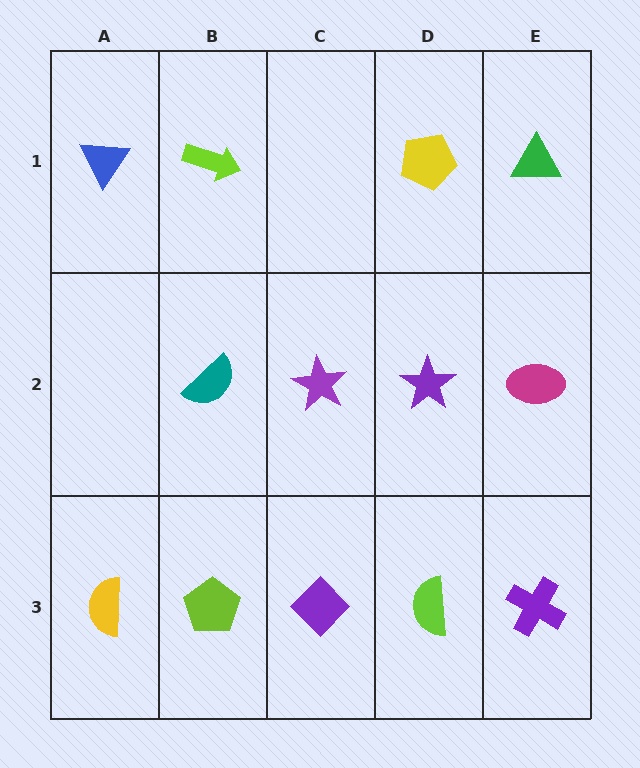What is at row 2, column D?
A purple star.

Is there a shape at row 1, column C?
No, that cell is empty.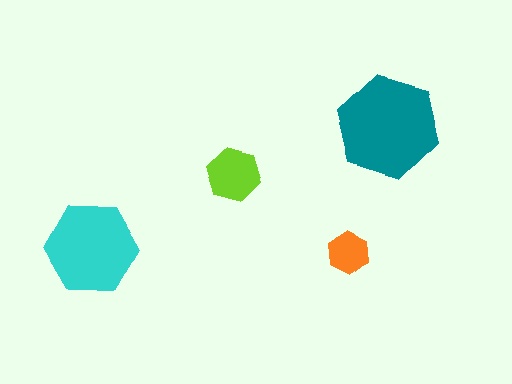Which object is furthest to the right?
The teal hexagon is rightmost.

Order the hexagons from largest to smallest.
the teal one, the cyan one, the lime one, the orange one.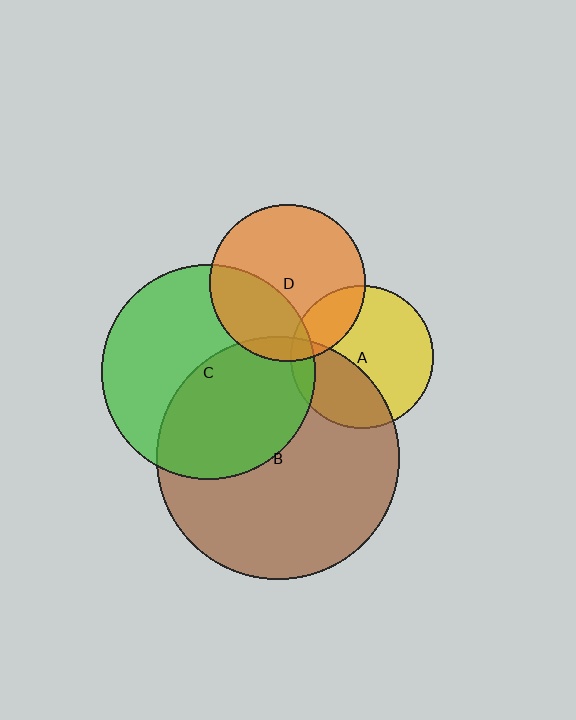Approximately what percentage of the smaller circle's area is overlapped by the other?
Approximately 10%.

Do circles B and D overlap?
Yes.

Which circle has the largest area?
Circle B (brown).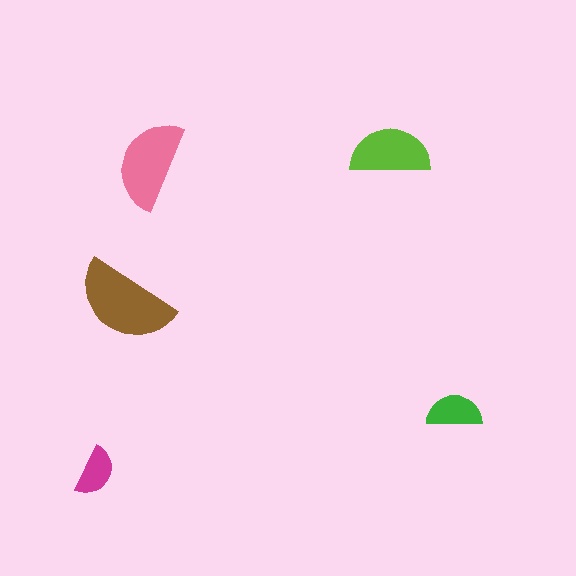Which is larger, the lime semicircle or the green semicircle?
The lime one.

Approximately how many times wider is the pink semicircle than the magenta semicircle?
About 2 times wider.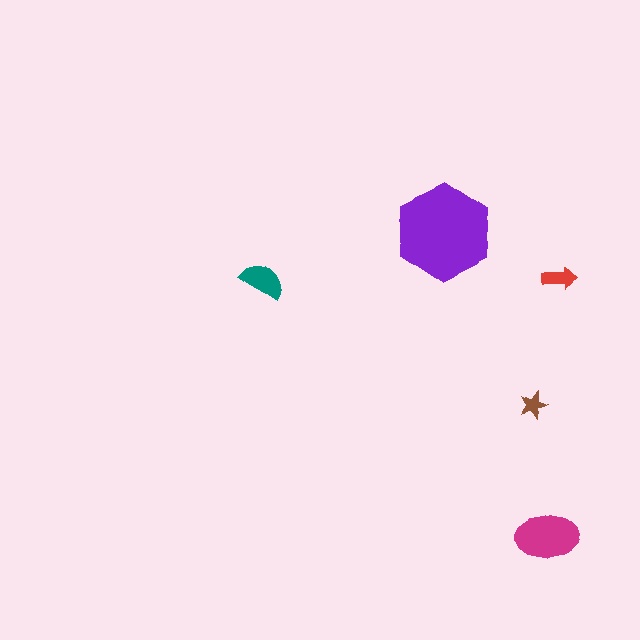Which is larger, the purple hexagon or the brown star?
The purple hexagon.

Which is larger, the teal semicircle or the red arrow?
The teal semicircle.